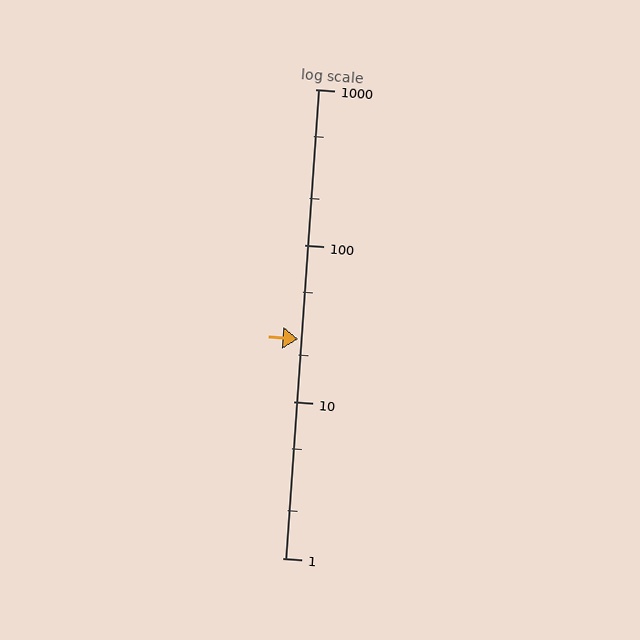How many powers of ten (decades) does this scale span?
The scale spans 3 decades, from 1 to 1000.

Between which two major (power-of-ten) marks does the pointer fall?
The pointer is between 10 and 100.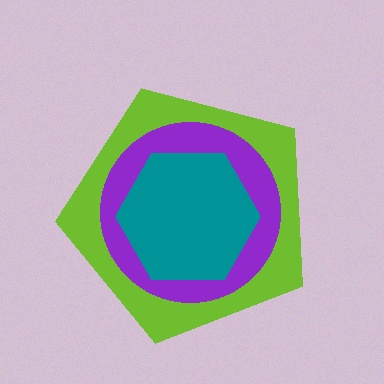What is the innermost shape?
The teal hexagon.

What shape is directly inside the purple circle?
The teal hexagon.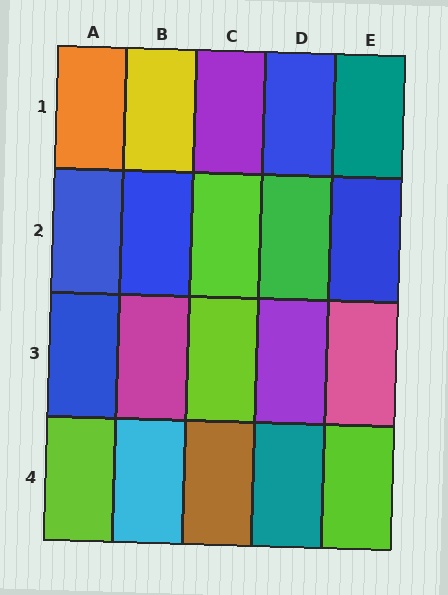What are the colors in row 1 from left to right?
Orange, yellow, purple, blue, teal.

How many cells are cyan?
1 cell is cyan.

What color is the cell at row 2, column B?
Blue.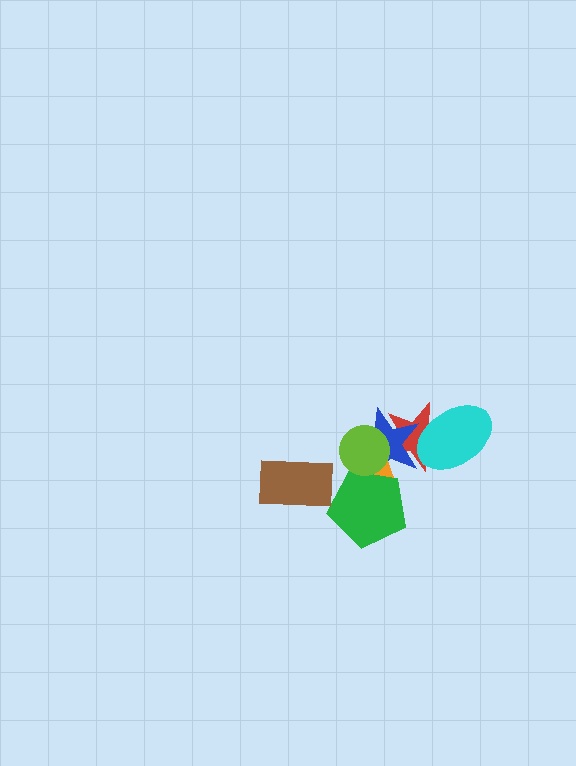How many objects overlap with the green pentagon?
3 objects overlap with the green pentagon.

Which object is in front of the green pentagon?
The lime circle is in front of the green pentagon.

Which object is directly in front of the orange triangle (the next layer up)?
The green pentagon is directly in front of the orange triangle.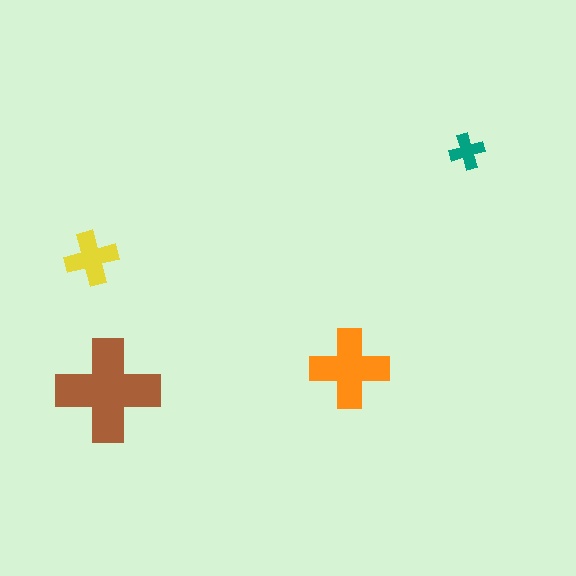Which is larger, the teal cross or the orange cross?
The orange one.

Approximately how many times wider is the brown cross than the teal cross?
About 3 times wider.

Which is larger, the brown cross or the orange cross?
The brown one.